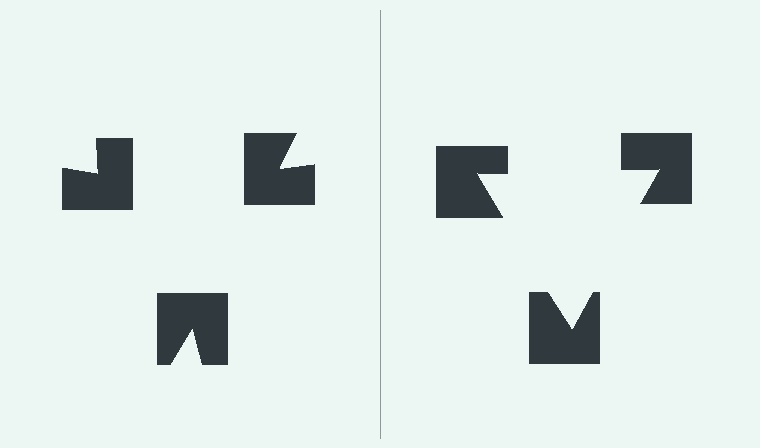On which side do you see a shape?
An illusory triangle appears on the right side. On the left side the wedge cuts are rotated, so no coherent shape forms.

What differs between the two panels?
The notched squares are positioned identically on both sides; only the wedge orientations differ. On the right they align to a triangle; on the left they are misaligned.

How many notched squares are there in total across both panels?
6 — 3 on each side.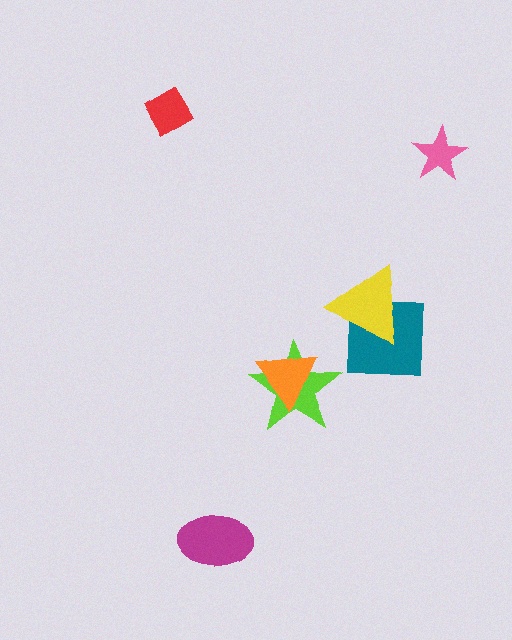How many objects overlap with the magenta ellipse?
0 objects overlap with the magenta ellipse.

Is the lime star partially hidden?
Yes, it is partially covered by another shape.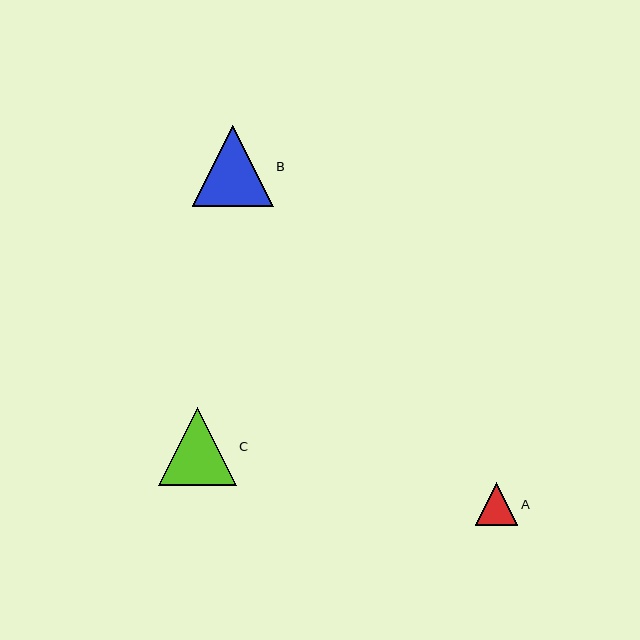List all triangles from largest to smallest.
From largest to smallest: B, C, A.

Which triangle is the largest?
Triangle B is the largest with a size of approximately 81 pixels.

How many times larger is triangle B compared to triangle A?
Triangle B is approximately 1.9 times the size of triangle A.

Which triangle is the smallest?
Triangle A is the smallest with a size of approximately 42 pixels.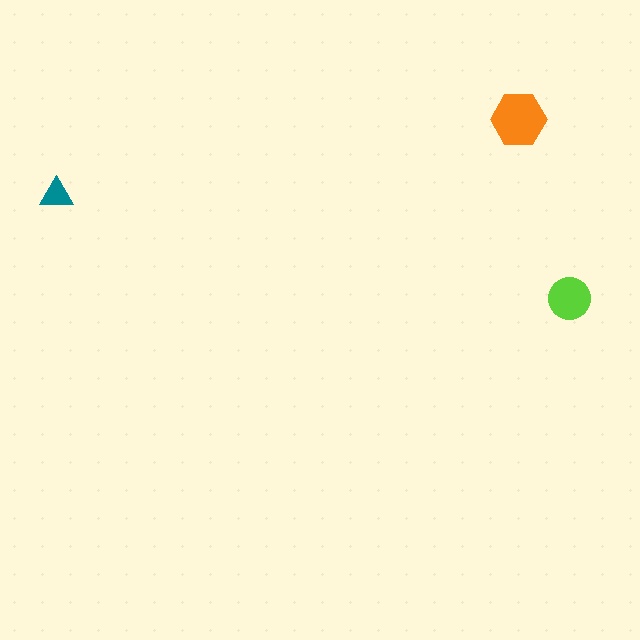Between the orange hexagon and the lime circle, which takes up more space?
The orange hexagon.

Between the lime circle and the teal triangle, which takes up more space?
The lime circle.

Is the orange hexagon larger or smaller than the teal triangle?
Larger.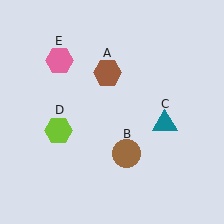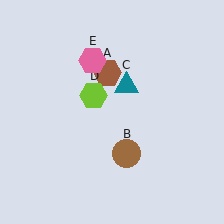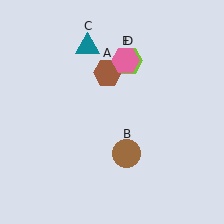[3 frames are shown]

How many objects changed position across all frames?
3 objects changed position: teal triangle (object C), lime hexagon (object D), pink hexagon (object E).